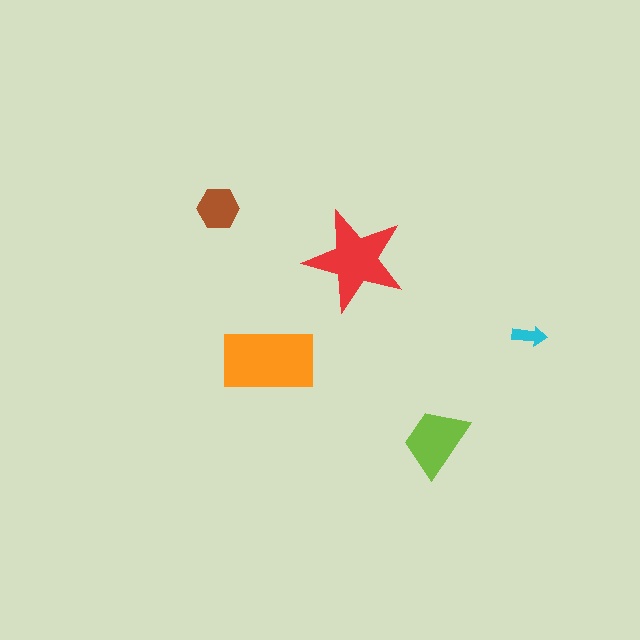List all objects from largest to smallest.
The orange rectangle, the red star, the lime trapezoid, the brown hexagon, the cyan arrow.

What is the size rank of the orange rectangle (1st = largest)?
1st.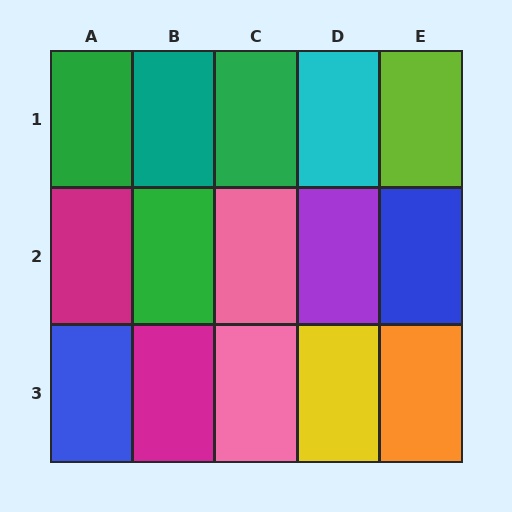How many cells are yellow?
1 cell is yellow.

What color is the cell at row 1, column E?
Lime.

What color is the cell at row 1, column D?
Cyan.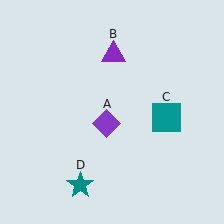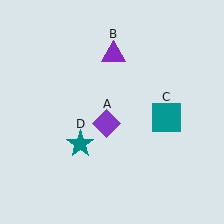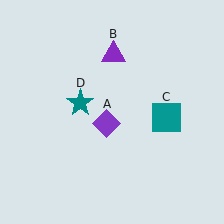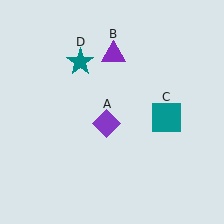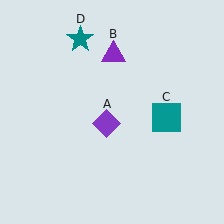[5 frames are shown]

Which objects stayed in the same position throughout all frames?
Purple diamond (object A) and purple triangle (object B) and teal square (object C) remained stationary.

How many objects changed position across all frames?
1 object changed position: teal star (object D).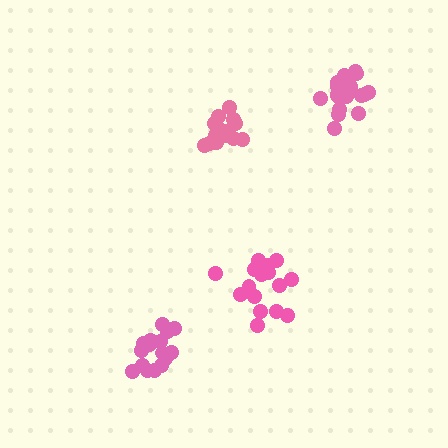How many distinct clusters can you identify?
There are 4 distinct clusters.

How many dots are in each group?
Group 1: 16 dots, Group 2: 19 dots, Group 3: 17 dots, Group 4: 16 dots (68 total).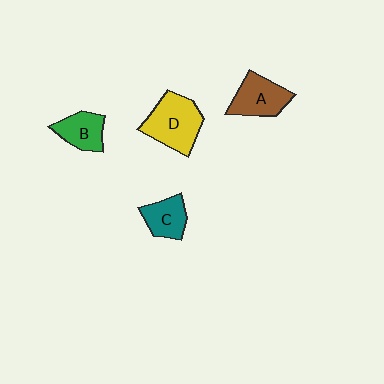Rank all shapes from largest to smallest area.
From largest to smallest: D (yellow), A (brown), B (green), C (teal).